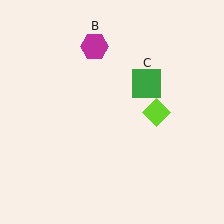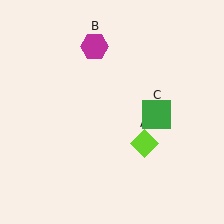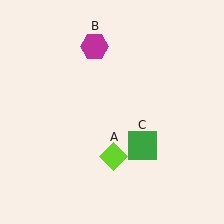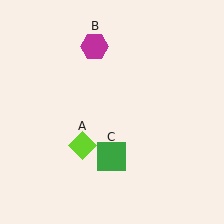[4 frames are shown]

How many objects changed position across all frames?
2 objects changed position: lime diamond (object A), green square (object C).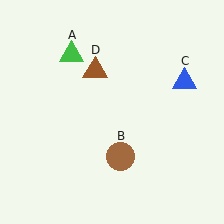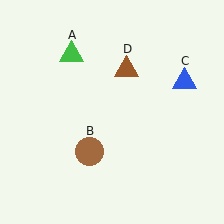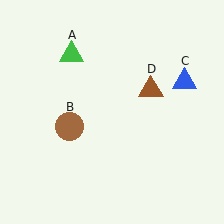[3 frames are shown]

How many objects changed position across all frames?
2 objects changed position: brown circle (object B), brown triangle (object D).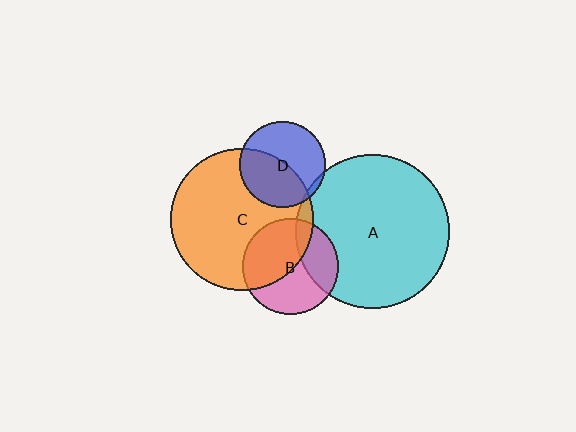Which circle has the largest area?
Circle A (cyan).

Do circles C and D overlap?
Yes.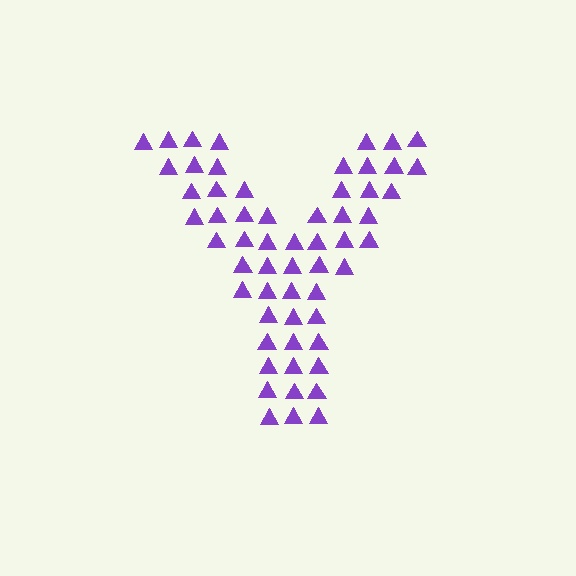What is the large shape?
The large shape is the letter Y.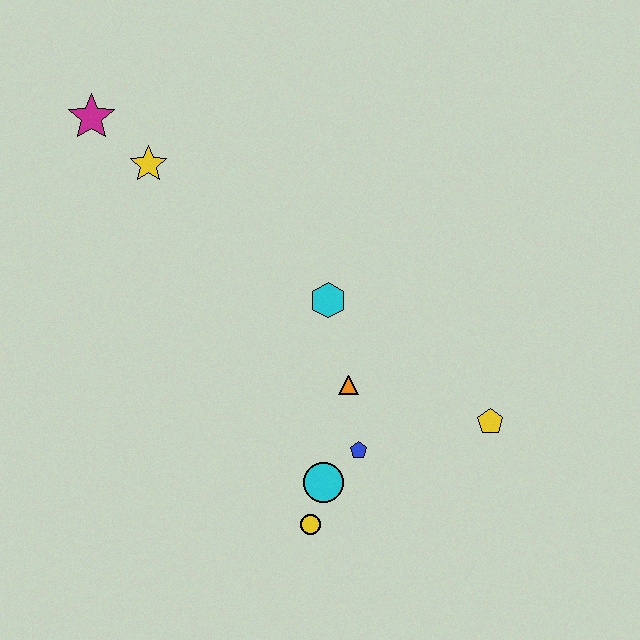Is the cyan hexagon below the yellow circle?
No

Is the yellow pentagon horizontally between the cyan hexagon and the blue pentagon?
No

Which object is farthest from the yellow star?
The yellow pentagon is farthest from the yellow star.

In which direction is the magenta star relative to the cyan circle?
The magenta star is above the cyan circle.